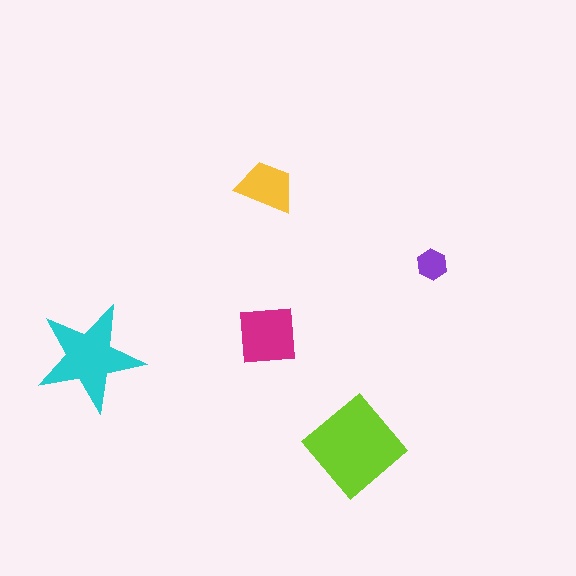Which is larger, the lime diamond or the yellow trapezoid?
The lime diamond.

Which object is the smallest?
The purple hexagon.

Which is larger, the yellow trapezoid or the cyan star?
The cyan star.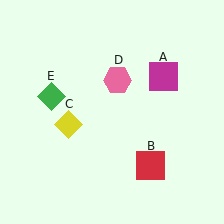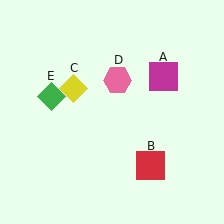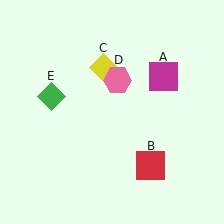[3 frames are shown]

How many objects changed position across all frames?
1 object changed position: yellow diamond (object C).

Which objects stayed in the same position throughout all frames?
Magenta square (object A) and red square (object B) and pink hexagon (object D) and green diamond (object E) remained stationary.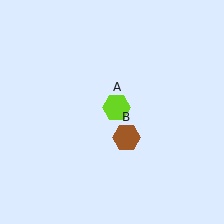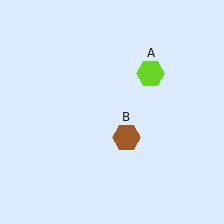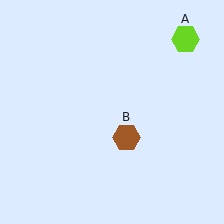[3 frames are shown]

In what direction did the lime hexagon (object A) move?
The lime hexagon (object A) moved up and to the right.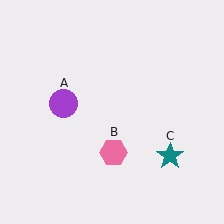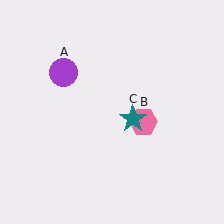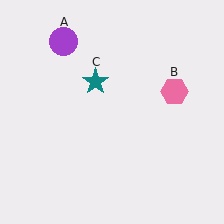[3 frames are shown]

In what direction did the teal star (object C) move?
The teal star (object C) moved up and to the left.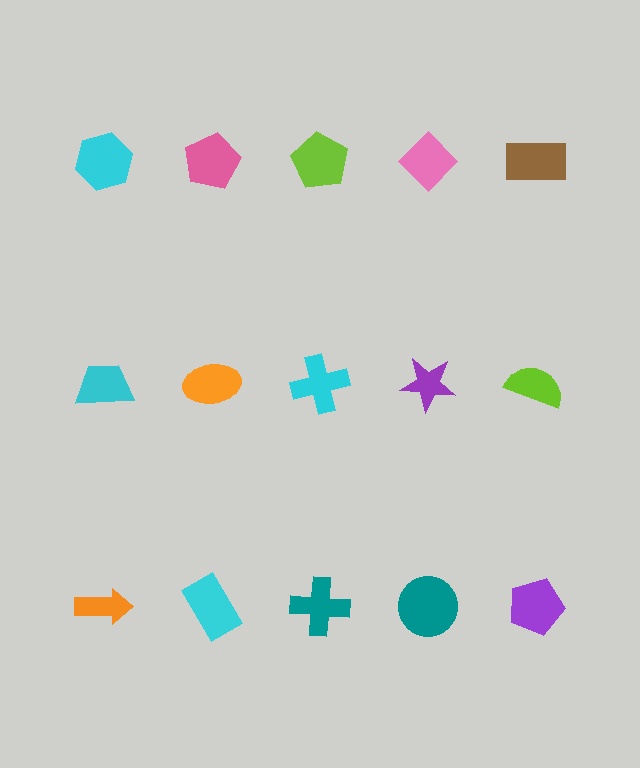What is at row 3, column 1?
An orange arrow.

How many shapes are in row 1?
5 shapes.